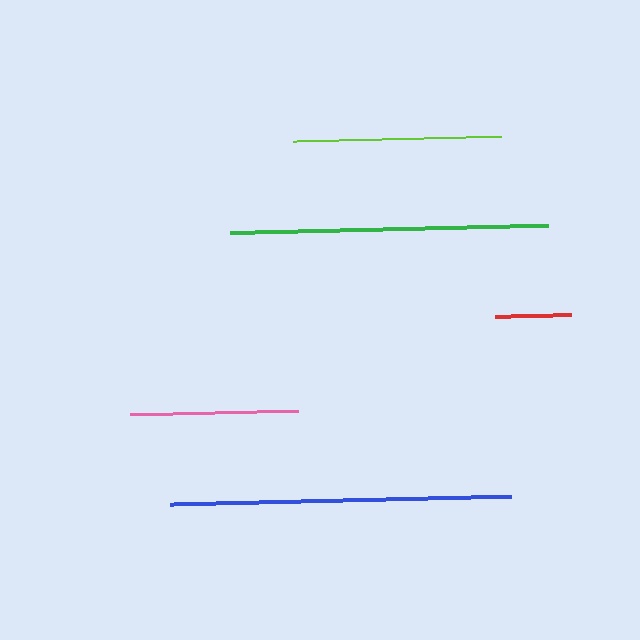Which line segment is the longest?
The blue line is the longest at approximately 341 pixels.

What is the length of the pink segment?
The pink segment is approximately 168 pixels long.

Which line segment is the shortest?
The red line is the shortest at approximately 76 pixels.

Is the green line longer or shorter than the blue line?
The blue line is longer than the green line.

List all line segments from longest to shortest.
From longest to shortest: blue, green, lime, pink, red.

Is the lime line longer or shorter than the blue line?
The blue line is longer than the lime line.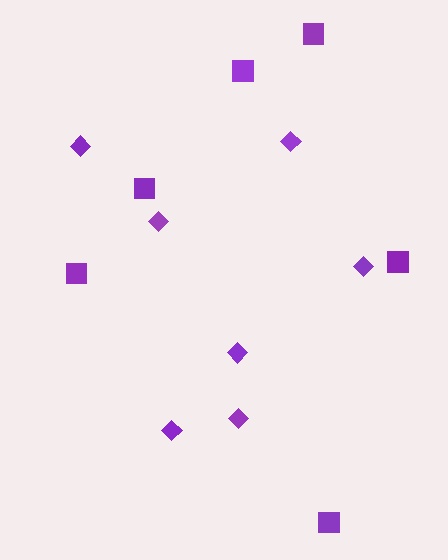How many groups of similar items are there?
There are 2 groups: one group of squares (6) and one group of diamonds (7).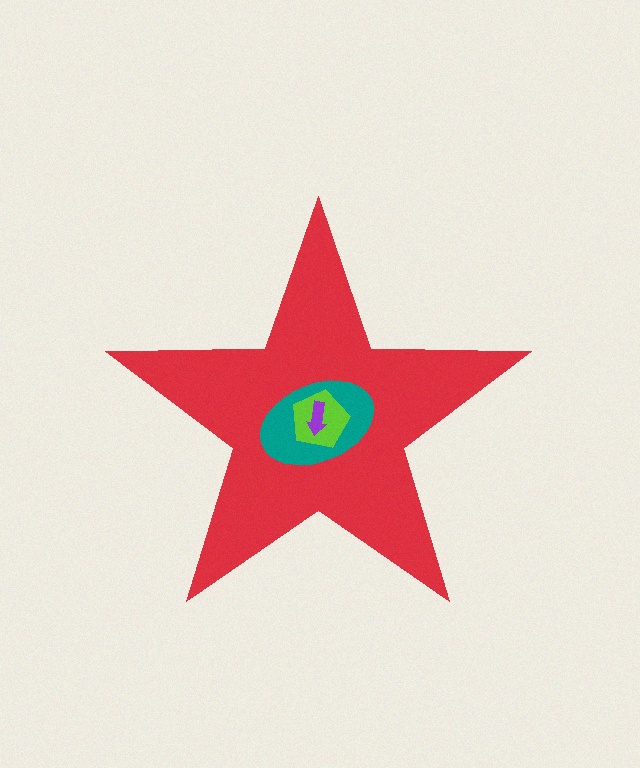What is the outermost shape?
The red star.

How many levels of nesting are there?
4.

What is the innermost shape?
The purple arrow.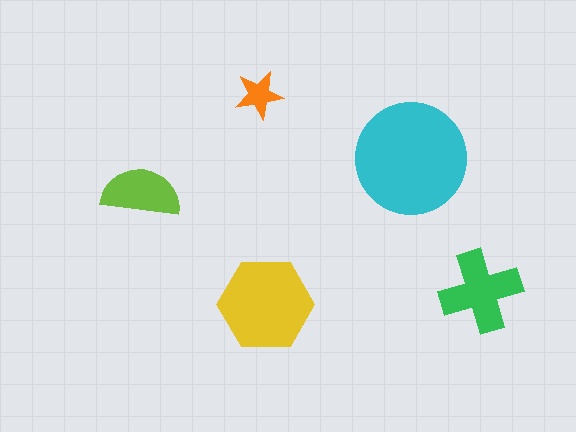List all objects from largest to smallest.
The cyan circle, the yellow hexagon, the green cross, the lime semicircle, the orange star.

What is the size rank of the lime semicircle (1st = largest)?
4th.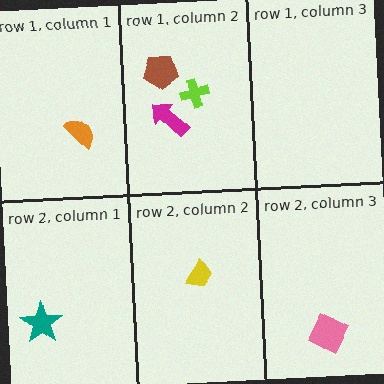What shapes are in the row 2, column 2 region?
The yellow trapezoid.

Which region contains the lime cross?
The row 1, column 2 region.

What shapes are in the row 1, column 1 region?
The orange semicircle.